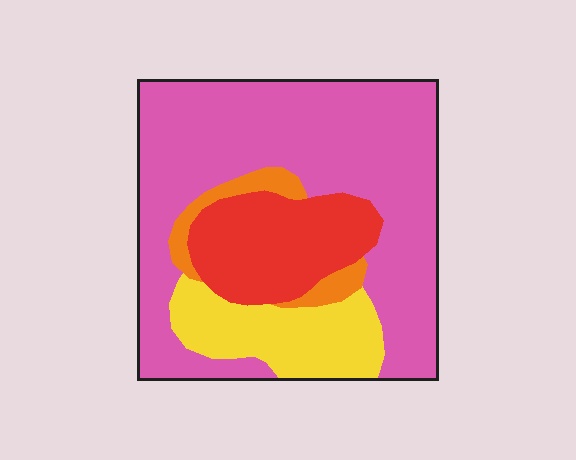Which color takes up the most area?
Pink, at roughly 60%.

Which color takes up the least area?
Orange, at roughly 5%.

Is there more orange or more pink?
Pink.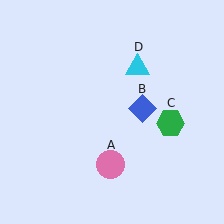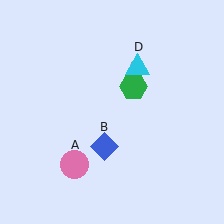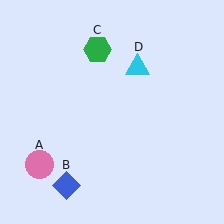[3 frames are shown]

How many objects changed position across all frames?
3 objects changed position: pink circle (object A), blue diamond (object B), green hexagon (object C).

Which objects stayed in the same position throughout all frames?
Cyan triangle (object D) remained stationary.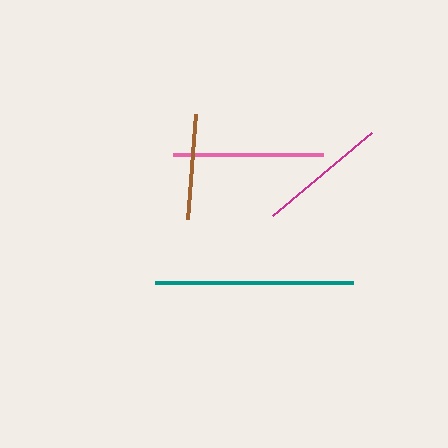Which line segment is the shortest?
The brown line is the shortest at approximately 106 pixels.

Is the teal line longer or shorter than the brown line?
The teal line is longer than the brown line.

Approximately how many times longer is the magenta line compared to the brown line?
The magenta line is approximately 1.2 times the length of the brown line.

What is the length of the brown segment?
The brown segment is approximately 106 pixels long.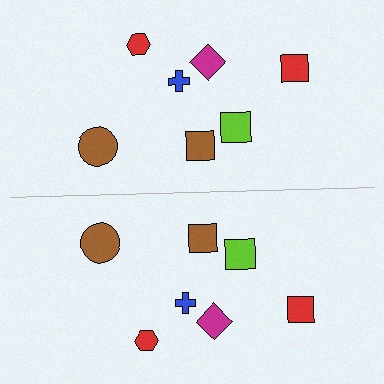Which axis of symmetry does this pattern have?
The pattern has a horizontal axis of symmetry running through the center of the image.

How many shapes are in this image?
There are 14 shapes in this image.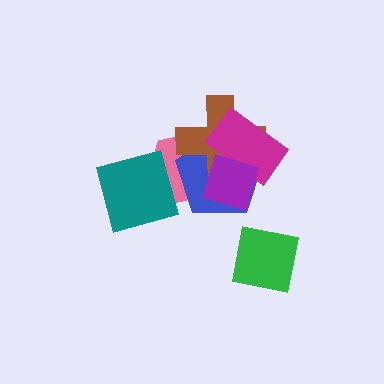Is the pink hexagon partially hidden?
Yes, it is partially covered by another shape.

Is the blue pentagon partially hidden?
Yes, it is partially covered by another shape.